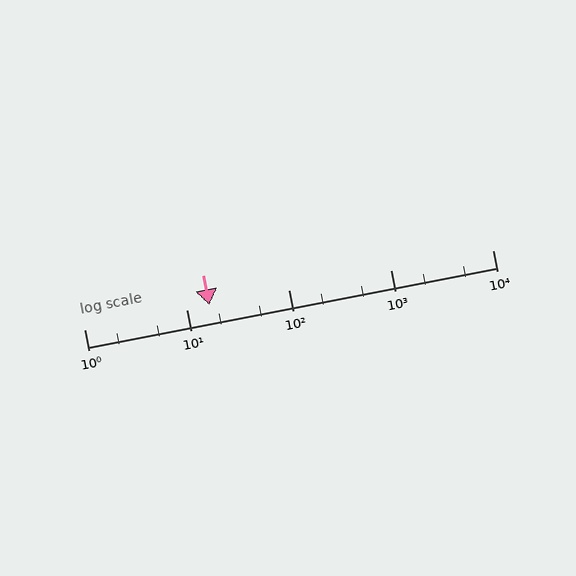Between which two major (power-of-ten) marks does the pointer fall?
The pointer is between 10 and 100.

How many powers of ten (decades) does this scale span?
The scale spans 4 decades, from 1 to 10000.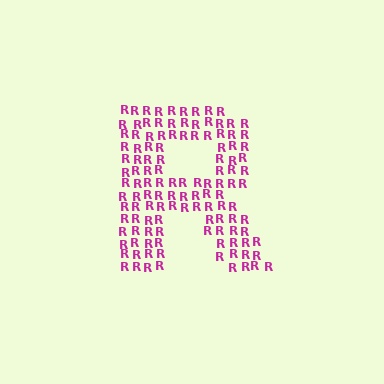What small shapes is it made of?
It is made of small letter R's.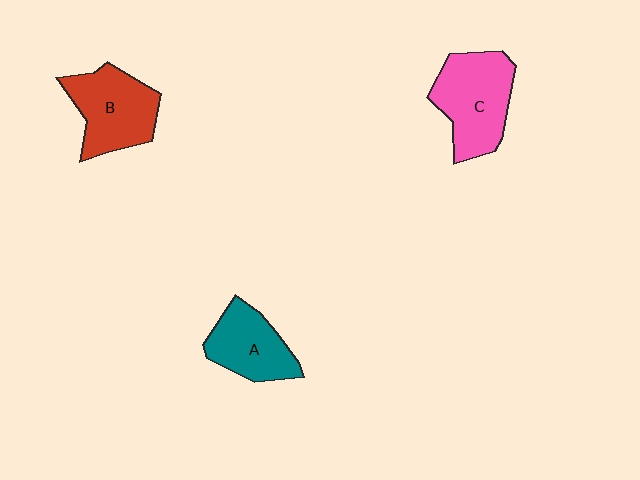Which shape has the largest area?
Shape C (pink).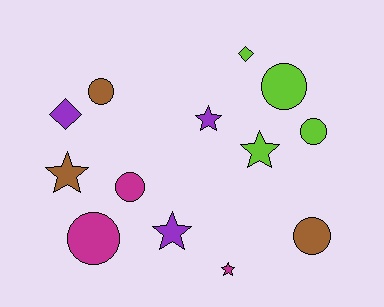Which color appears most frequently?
Lime, with 4 objects.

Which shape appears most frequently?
Circle, with 6 objects.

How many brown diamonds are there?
There are no brown diamonds.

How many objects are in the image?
There are 13 objects.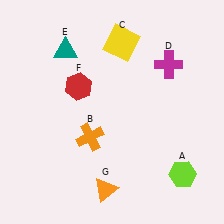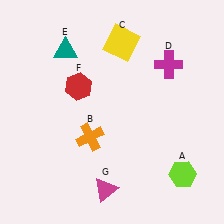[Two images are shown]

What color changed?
The triangle (G) changed from orange in Image 1 to magenta in Image 2.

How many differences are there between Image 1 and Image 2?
There is 1 difference between the two images.